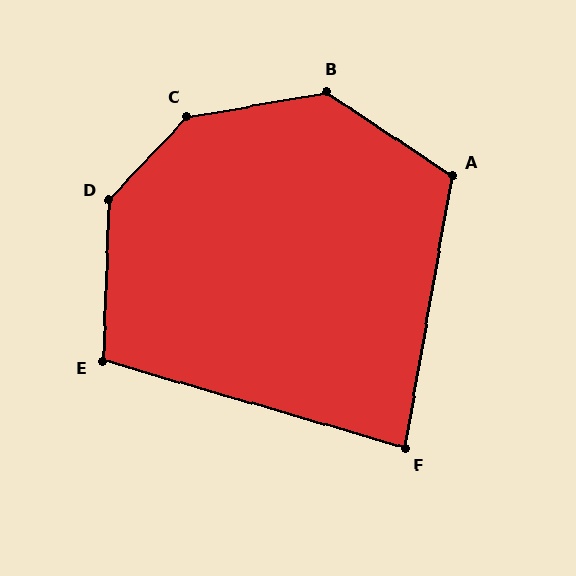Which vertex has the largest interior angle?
C, at approximately 142 degrees.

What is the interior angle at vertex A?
Approximately 114 degrees (obtuse).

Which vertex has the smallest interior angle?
F, at approximately 84 degrees.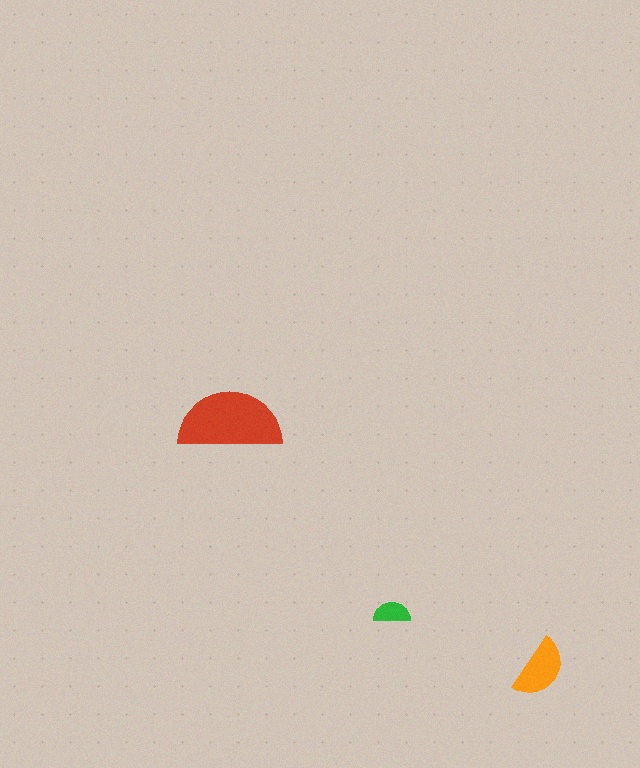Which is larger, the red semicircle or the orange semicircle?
The red one.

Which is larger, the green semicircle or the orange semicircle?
The orange one.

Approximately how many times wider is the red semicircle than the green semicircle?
About 3 times wider.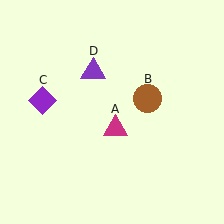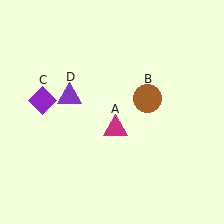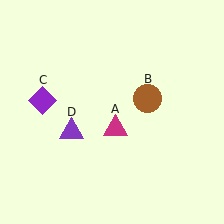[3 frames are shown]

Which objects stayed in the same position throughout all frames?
Magenta triangle (object A) and brown circle (object B) and purple diamond (object C) remained stationary.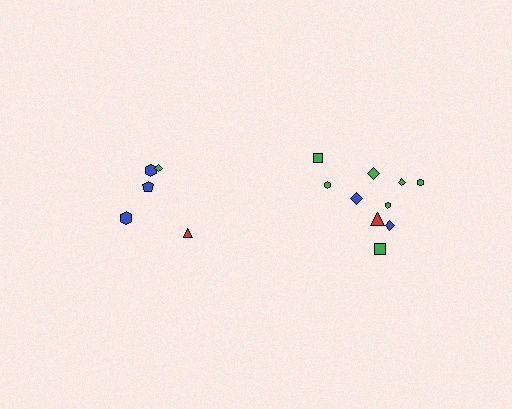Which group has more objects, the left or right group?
The right group.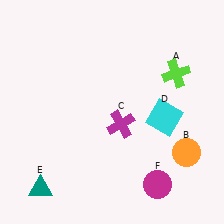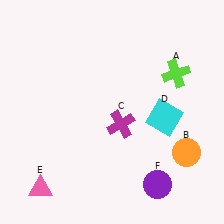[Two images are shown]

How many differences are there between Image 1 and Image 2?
There are 2 differences between the two images.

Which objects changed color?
E changed from teal to pink. F changed from magenta to purple.